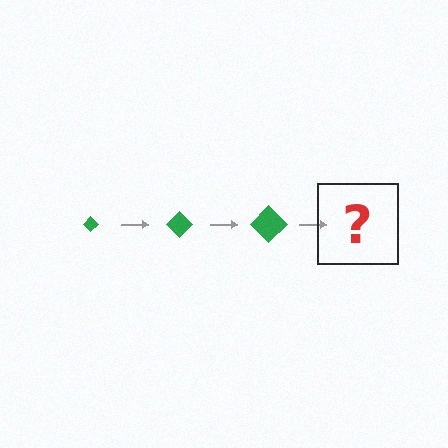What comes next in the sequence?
The next element should be a green diamond, larger than the previous one.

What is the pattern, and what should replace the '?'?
The pattern is that the diamond gets progressively larger each step. The '?' should be a green diamond, larger than the previous one.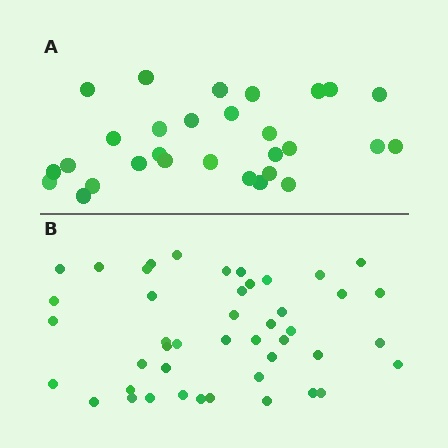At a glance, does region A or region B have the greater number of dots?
Region B (the bottom region) has more dots.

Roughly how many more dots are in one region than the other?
Region B has approximately 15 more dots than region A.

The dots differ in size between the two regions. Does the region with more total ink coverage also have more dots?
No. Region A has more total ink coverage because its dots are larger, but region B actually contains more individual dots. Total area can be misleading — the number of items is what matters here.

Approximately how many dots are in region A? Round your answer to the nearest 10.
About 30 dots. (The exact count is 29, which rounds to 30.)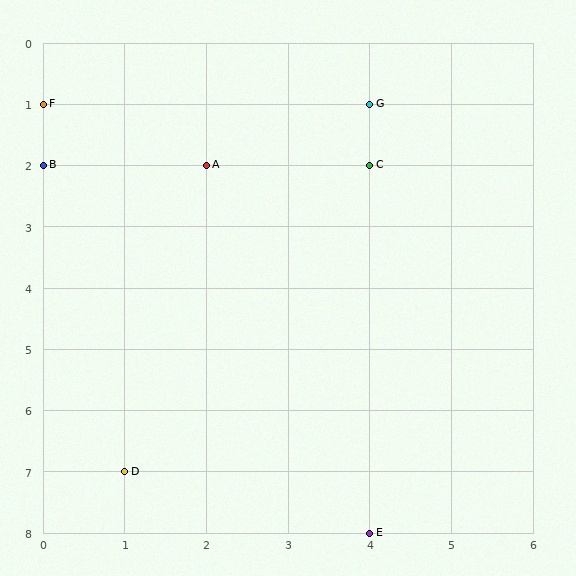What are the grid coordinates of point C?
Point C is at grid coordinates (4, 2).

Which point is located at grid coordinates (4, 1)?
Point G is at (4, 1).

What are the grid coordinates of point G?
Point G is at grid coordinates (4, 1).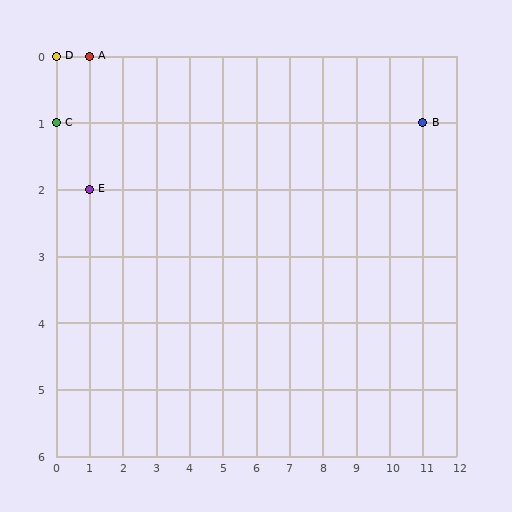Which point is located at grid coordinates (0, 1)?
Point C is at (0, 1).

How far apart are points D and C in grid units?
Points D and C are 1 row apart.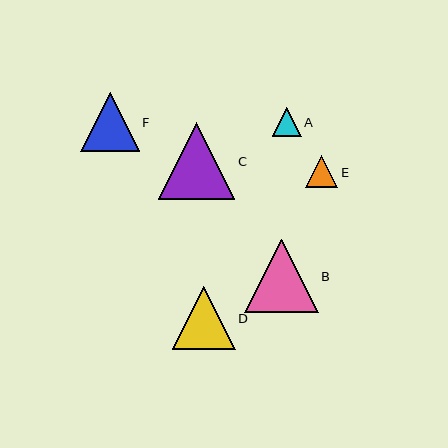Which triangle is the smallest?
Triangle A is the smallest with a size of approximately 29 pixels.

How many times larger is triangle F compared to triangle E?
Triangle F is approximately 1.8 times the size of triangle E.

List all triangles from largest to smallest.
From largest to smallest: C, B, D, F, E, A.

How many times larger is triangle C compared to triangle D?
Triangle C is approximately 1.2 times the size of triangle D.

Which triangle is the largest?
Triangle C is the largest with a size of approximately 76 pixels.